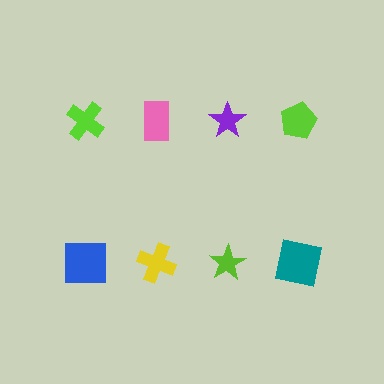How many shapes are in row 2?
4 shapes.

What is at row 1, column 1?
A lime cross.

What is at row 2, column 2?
A yellow cross.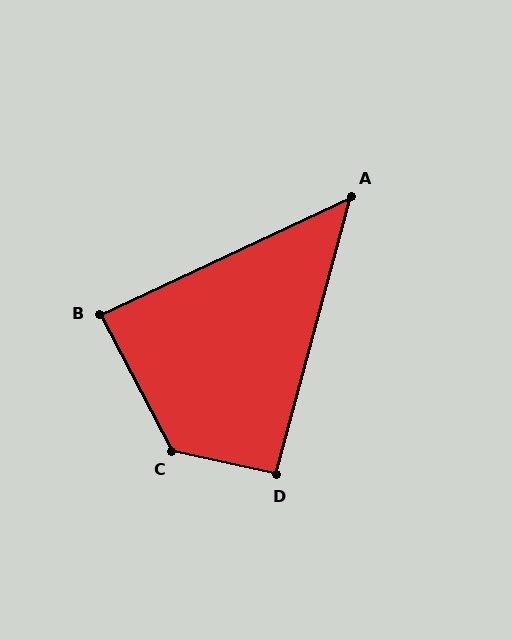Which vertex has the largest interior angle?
C, at approximately 130 degrees.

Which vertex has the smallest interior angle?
A, at approximately 50 degrees.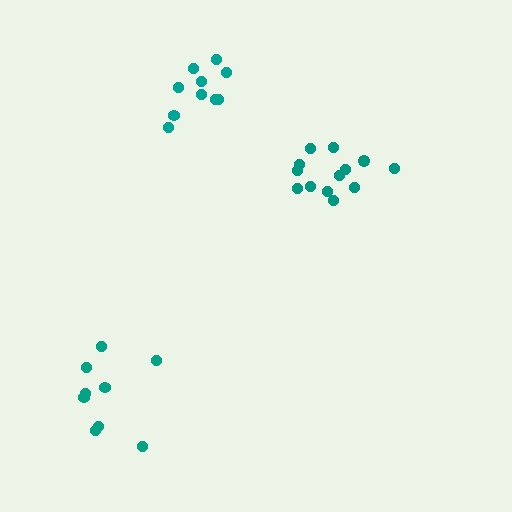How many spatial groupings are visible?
There are 3 spatial groupings.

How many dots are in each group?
Group 1: 13 dots, Group 2: 9 dots, Group 3: 10 dots (32 total).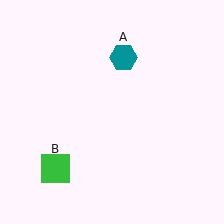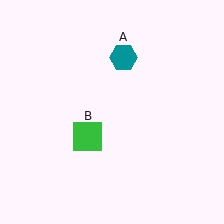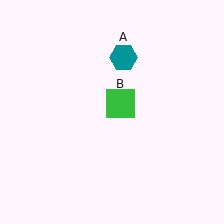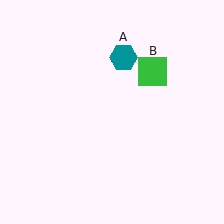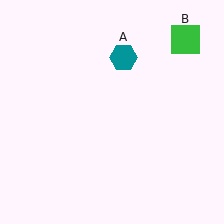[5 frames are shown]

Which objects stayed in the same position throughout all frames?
Teal hexagon (object A) remained stationary.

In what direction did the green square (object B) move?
The green square (object B) moved up and to the right.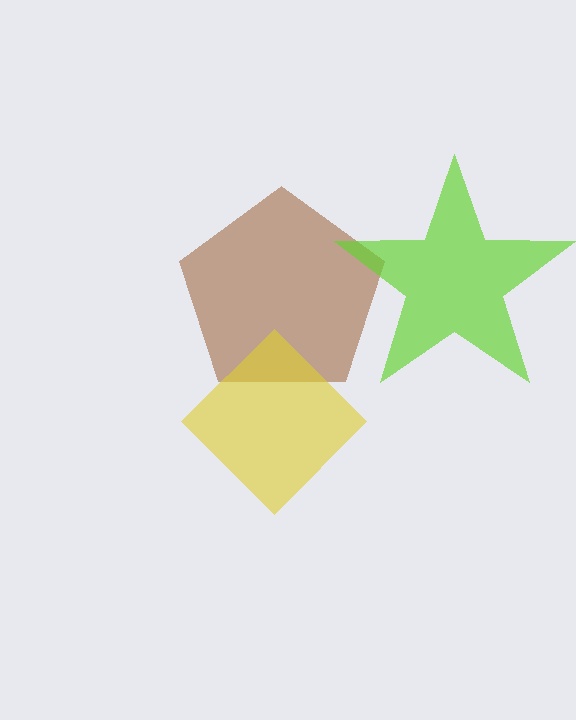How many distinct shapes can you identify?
There are 3 distinct shapes: a brown pentagon, a lime star, a yellow diamond.